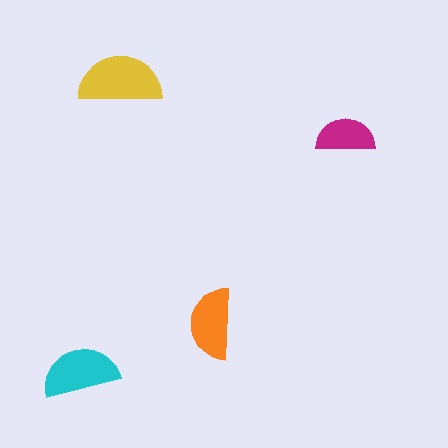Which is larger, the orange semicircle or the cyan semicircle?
The cyan one.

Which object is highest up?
The yellow semicircle is topmost.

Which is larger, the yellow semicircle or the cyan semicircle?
The yellow one.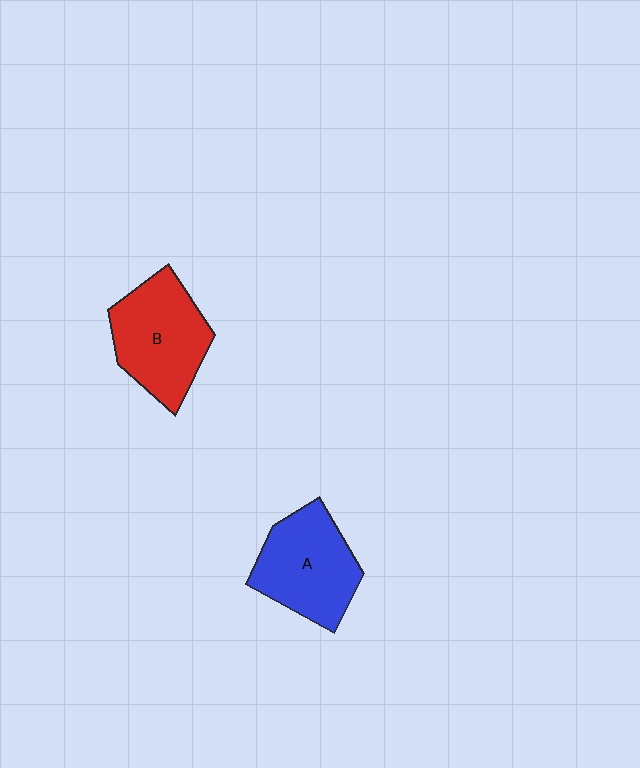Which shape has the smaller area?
Shape A (blue).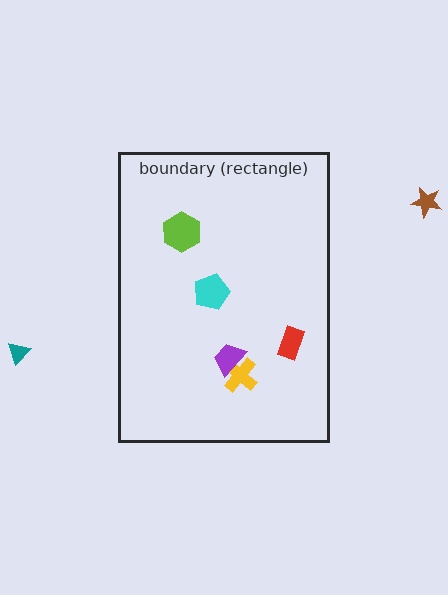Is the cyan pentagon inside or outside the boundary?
Inside.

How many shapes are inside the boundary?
5 inside, 2 outside.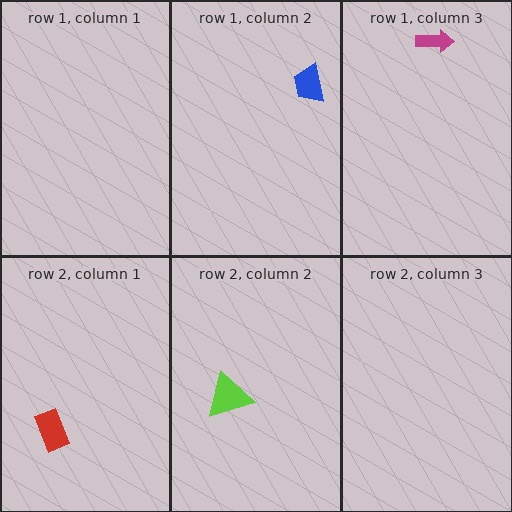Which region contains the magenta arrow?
The row 1, column 3 region.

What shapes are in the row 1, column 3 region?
The magenta arrow.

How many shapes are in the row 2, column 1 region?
1.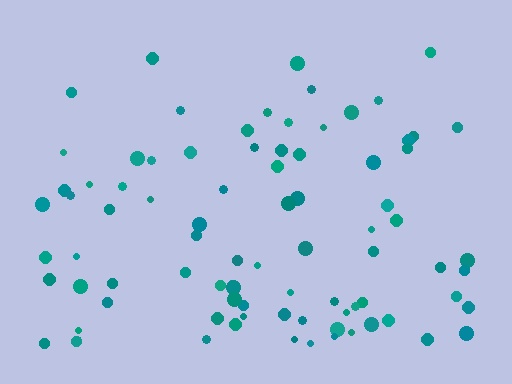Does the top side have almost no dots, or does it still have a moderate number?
Still a moderate number, just noticeably fewer than the bottom.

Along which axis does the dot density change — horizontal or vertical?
Vertical.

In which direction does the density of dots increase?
From top to bottom, with the bottom side densest.